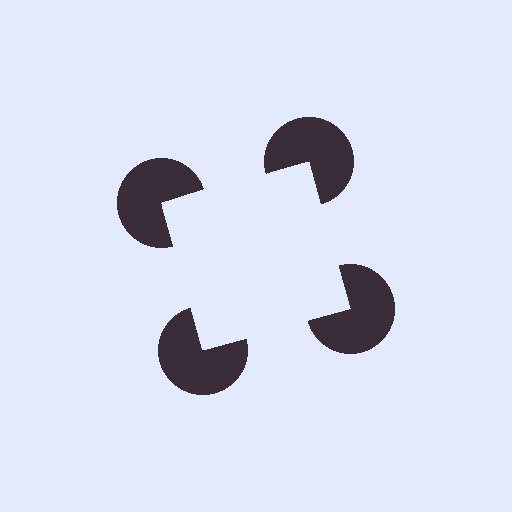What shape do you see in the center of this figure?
An illusory square — its edges are inferred from the aligned wedge cuts in the pac-man discs, not physically drawn.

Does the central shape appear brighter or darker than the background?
It typically appears slightly brighter than the background, even though no actual brightness change is drawn.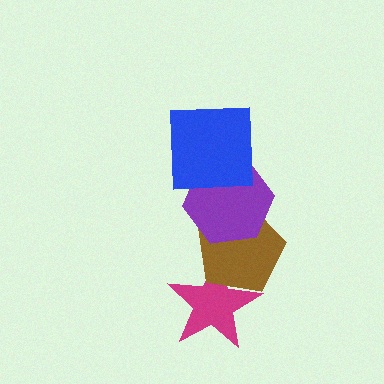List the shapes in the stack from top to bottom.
From top to bottom: the blue square, the purple hexagon, the brown pentagon, the magenta star.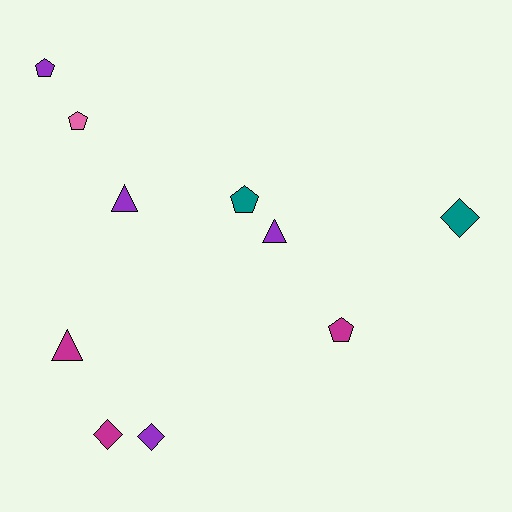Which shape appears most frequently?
Pentagon, with 4 objects.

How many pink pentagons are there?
There is 1 pink pentagon.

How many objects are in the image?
There are 10 objects.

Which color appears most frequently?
Purple, with 4 objects.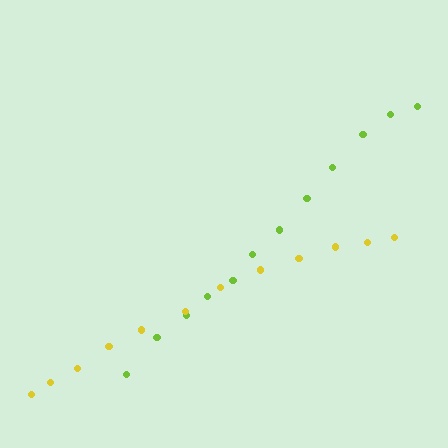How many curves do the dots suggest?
There are 2 distinct paths.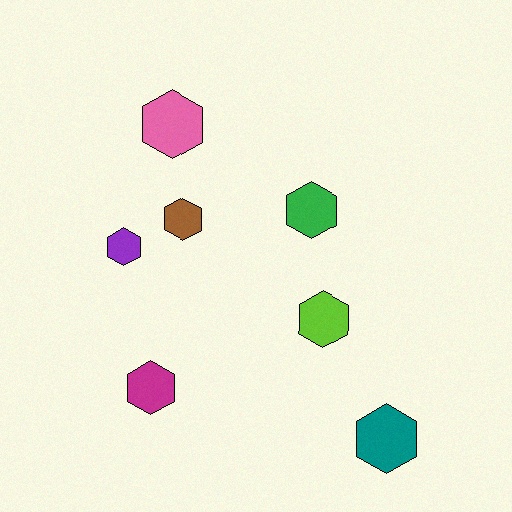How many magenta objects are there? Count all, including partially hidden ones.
There is 1 magenta object.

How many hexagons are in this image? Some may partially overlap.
There are 7 hexagons.